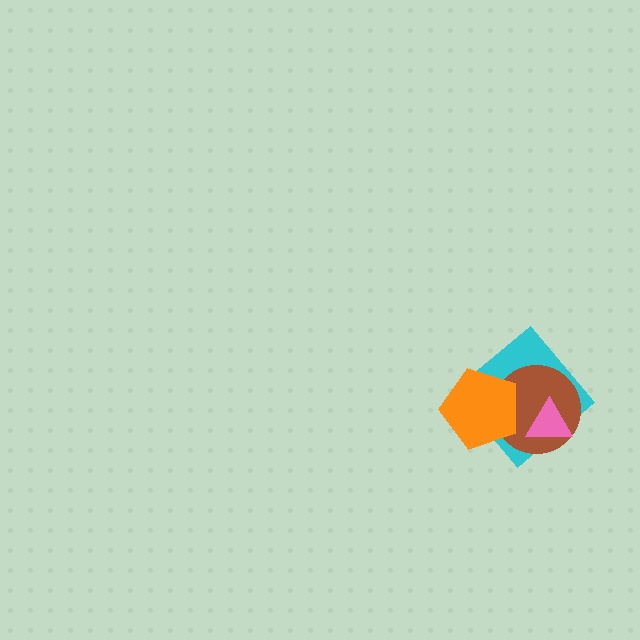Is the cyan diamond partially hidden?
Yes, it is partially covered by another shape.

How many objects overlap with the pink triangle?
2 objects overlap with the pink triangle.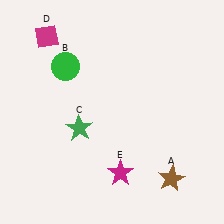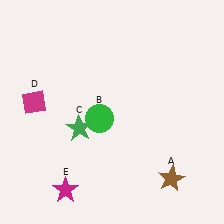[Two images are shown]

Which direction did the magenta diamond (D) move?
The magenta diamond (D) moved down.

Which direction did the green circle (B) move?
The green circle (B) moved down.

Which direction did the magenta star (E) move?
The magenta star (E) moved left.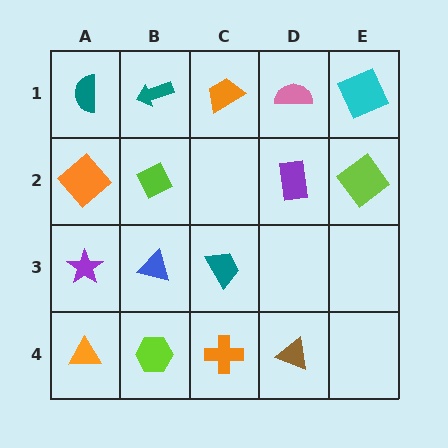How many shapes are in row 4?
4 shapes.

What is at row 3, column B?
A blue triangle.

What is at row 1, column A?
A teal semicircle.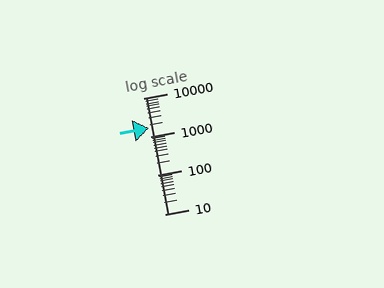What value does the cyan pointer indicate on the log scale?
The pointer indicates approximately 1700.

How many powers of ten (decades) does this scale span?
The scale spans 3 decades, from 10 to 10000.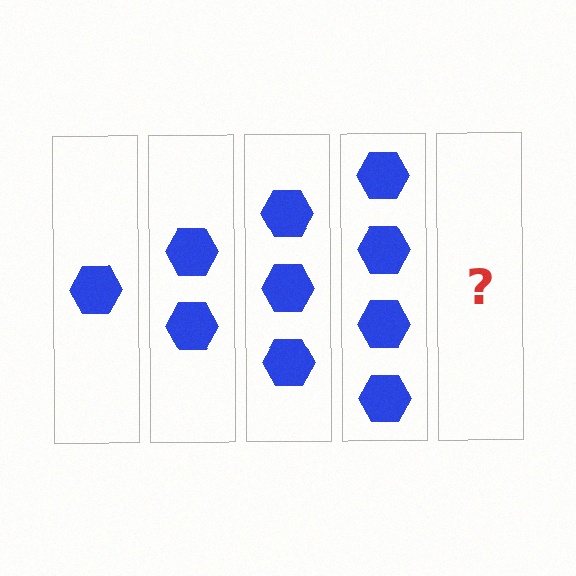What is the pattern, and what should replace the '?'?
The pattern is that each step adds one more hexagon. The '?' should be 5 hexagons.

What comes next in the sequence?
The next element should be 5 hexagons.